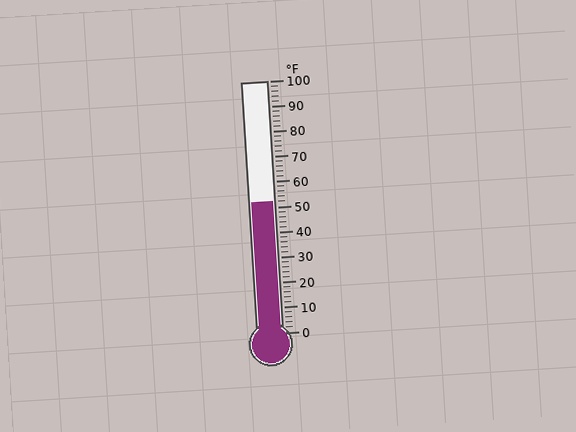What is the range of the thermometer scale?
The thermometer scale ranges from 0°F to 100°F.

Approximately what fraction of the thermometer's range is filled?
The thermometer is filled to approximately 50% of its range.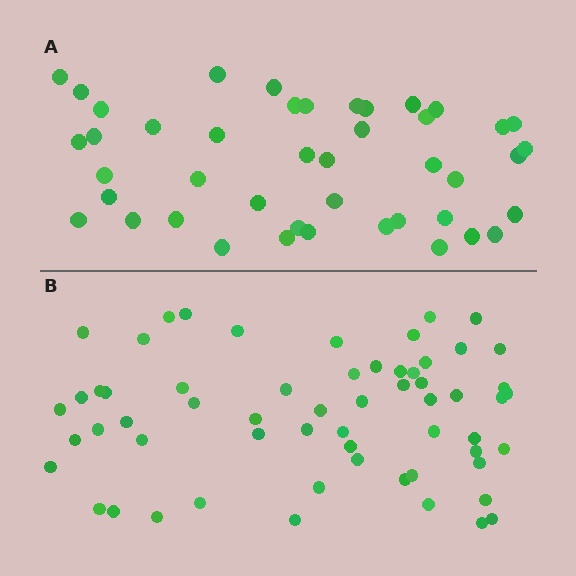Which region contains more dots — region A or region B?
Region B (the bottom region) has more dots.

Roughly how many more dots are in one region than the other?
Region B has approximately 15 more dots than region A.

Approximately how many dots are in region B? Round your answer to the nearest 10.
About 60 dots.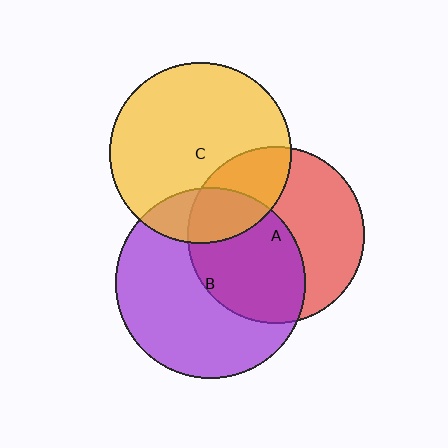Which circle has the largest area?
Circle B (purple).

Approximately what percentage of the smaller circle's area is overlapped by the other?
Approximately 25%.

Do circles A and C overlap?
Yes.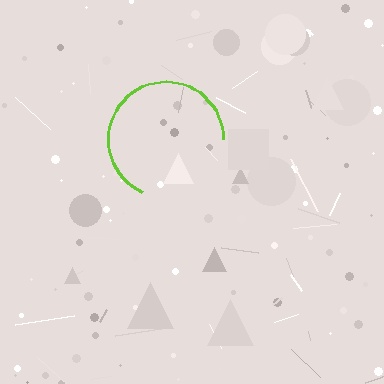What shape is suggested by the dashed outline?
The dashed outline suggests a circle.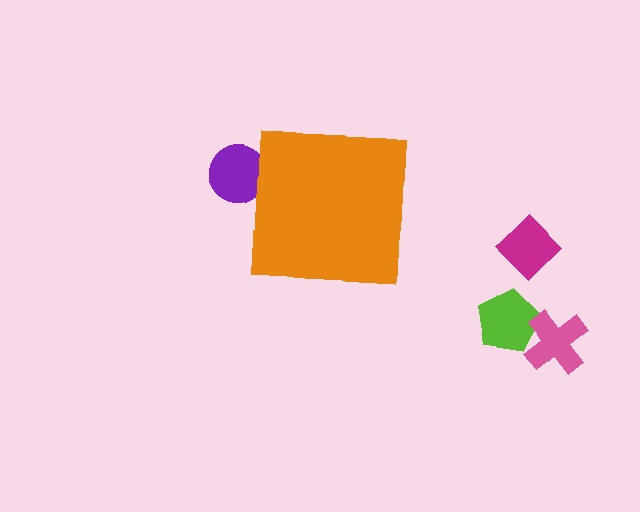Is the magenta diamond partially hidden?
No, the magenta diamond is fully visible.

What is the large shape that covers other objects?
An orange square.